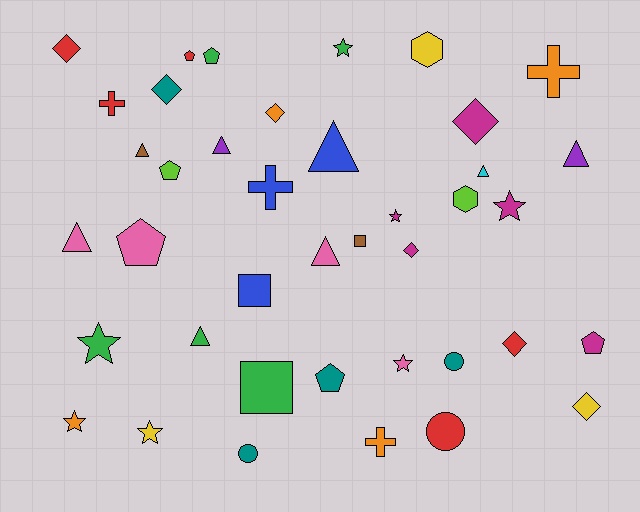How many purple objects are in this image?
There are 2 purple objects.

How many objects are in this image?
There are 40 objects.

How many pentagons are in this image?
There are 6 pentagons.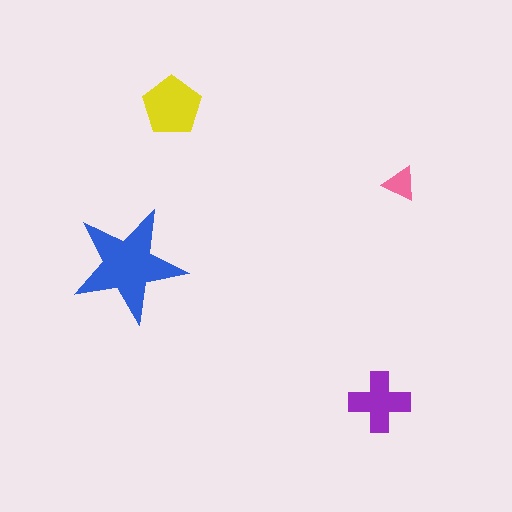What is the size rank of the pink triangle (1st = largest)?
4th.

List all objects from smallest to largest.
The pink triangle, the purple cross, the yellow pentagon, the blue star.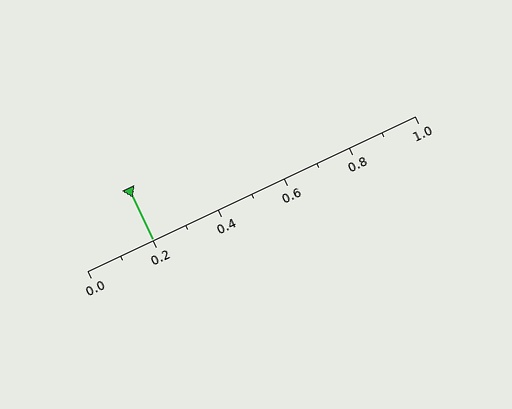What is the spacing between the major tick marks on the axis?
The major ticks are spaced 0.2 apart.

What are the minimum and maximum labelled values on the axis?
The axis runs from 0.0 to 1.0.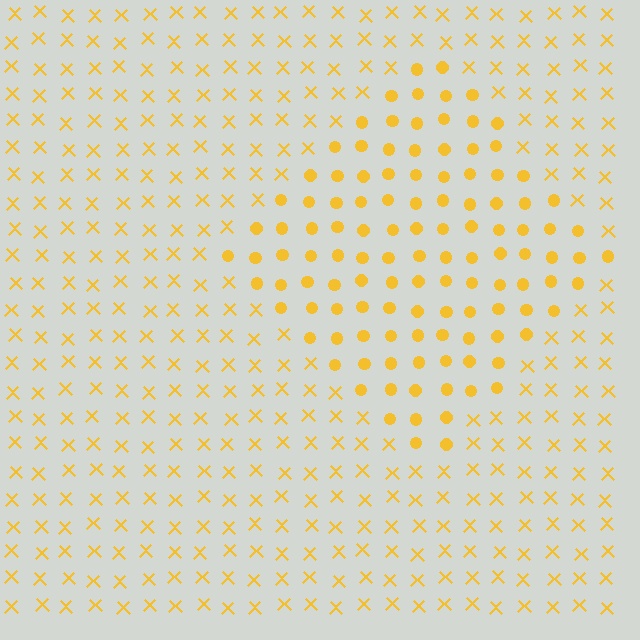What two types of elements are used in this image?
The image uses circles inside the diamond region and X marks outside it.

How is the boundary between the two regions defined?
The boundary is defined by a change in element shape: circles inside vs. X marks outside. All elements share the same color and spacing.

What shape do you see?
I see a diamond.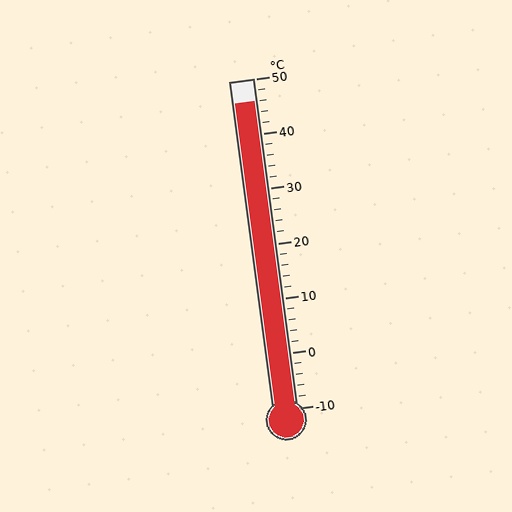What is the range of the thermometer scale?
The thermometer scale ranges from -10°C to 50°C.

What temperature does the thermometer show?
The thermometer shows approximately 46°C.